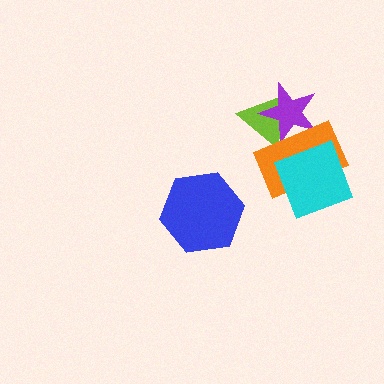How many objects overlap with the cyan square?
1 object overlaps with the cyan square.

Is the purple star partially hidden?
Yes, it is partially covered by another shape.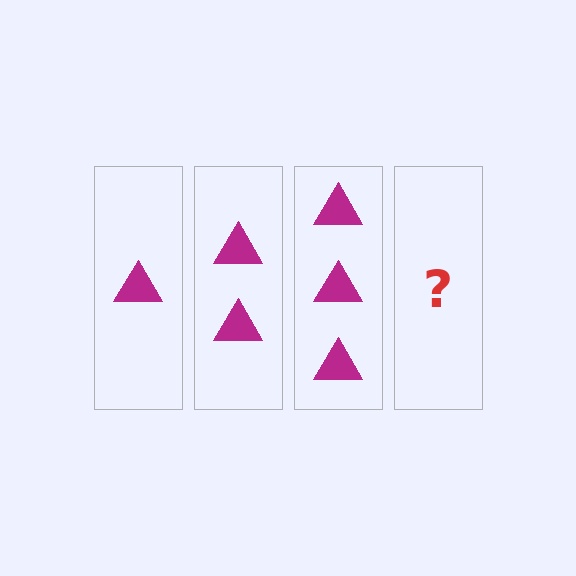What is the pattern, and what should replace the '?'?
The pattern is that each step adds one more triangle. The '?' should be 4 triangles.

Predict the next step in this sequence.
The next step is 4 triangles.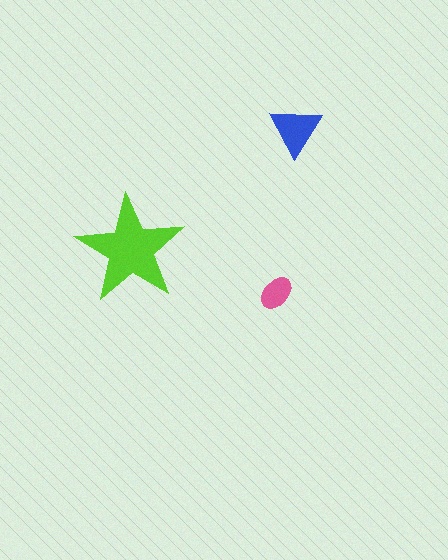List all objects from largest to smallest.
The lime star, the blue triangle, the pink ellipse.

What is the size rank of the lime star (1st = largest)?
1st.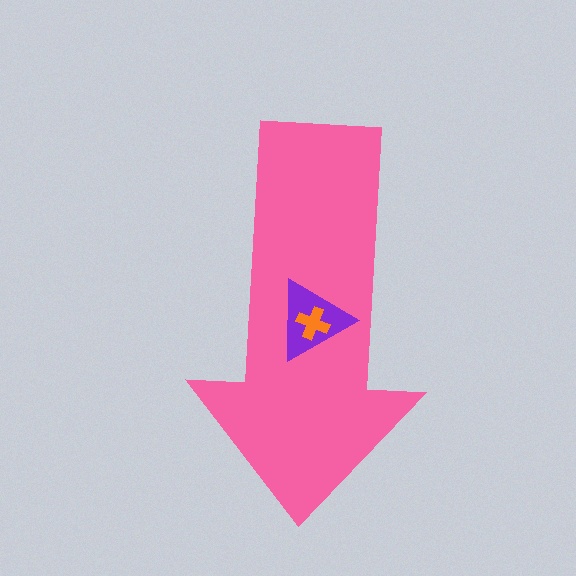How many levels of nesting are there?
3.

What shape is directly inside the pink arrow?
The purple triangle.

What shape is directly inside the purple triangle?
The orange cross.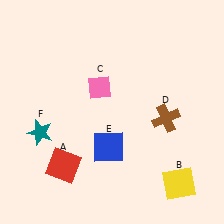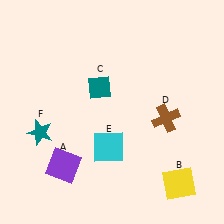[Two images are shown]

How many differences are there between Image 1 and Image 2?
There are 3 differences between the two images.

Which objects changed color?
A changed from red to purple. C changed from pink to teal. E changed from blue to cyan.